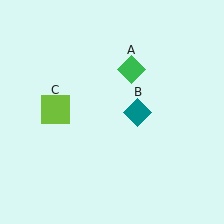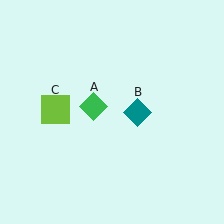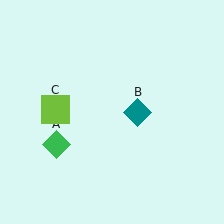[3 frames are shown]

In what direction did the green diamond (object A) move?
The green diamond (object A) moved down and to the left.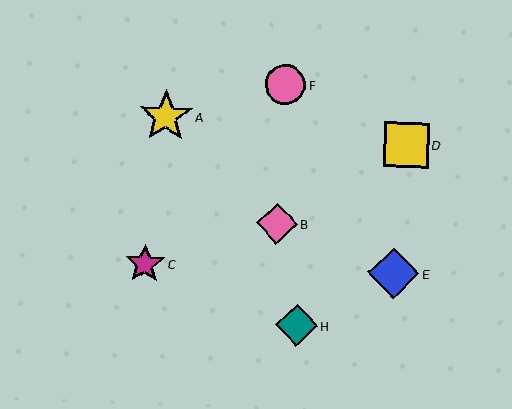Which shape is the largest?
The yellow star (labeled A) is the largest.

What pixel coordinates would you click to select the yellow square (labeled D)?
Click at (406, 145) to select the yellow square D.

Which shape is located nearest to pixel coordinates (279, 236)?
The pink diamond (labeled B) at (277, 224) is nearest to that location.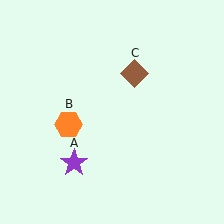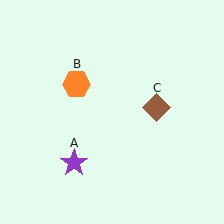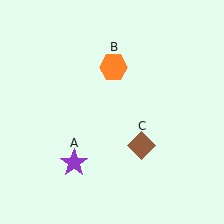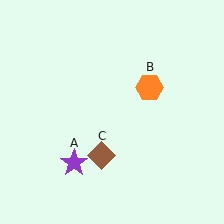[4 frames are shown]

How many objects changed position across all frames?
2 objects changed position: orange hexagon (object B), brown diamond (object C).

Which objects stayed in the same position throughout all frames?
Purple star (object A) remained stationary.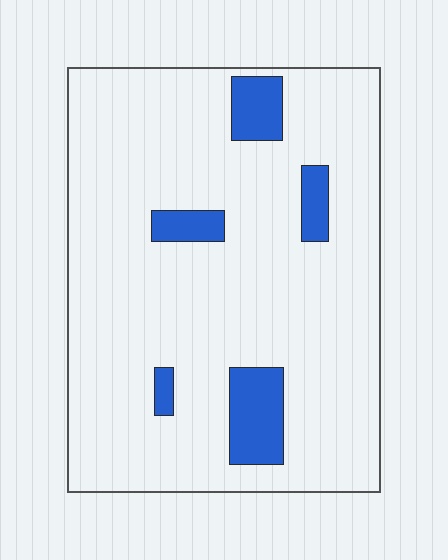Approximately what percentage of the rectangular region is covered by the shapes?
Approximately 10%.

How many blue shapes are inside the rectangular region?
5.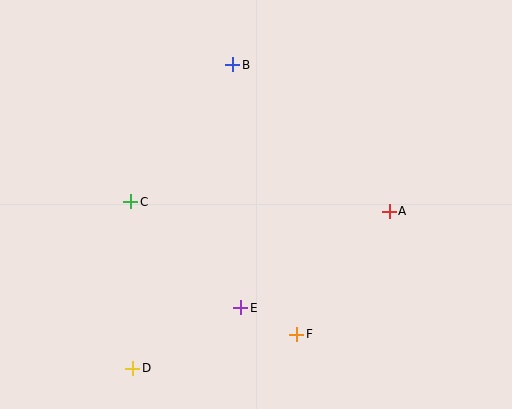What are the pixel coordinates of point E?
Point E is at (241, 308).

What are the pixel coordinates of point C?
Point C is at (131, 202).